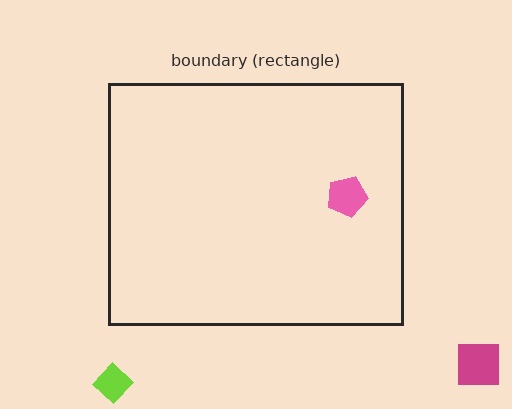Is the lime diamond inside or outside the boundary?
Outside.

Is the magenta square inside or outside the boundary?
Outside.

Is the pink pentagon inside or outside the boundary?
Inside.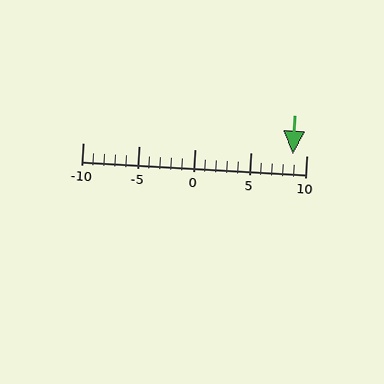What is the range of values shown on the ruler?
The ruler shows values from -10 to 10.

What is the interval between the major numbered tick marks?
The major tick marks are spaced 5 units apart.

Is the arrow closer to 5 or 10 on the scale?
The arrow is closer to 10.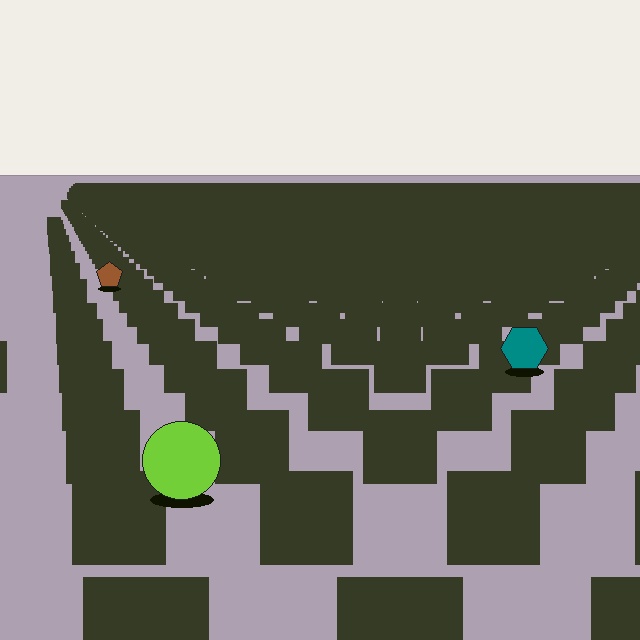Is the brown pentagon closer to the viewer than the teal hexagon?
No. The teal hexagon is closer — you can tell from the texture gradient: the ground texture is coarser near it.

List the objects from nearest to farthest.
From nearest to farthest: the lime circle, the teal hexagon, the brown pentagon.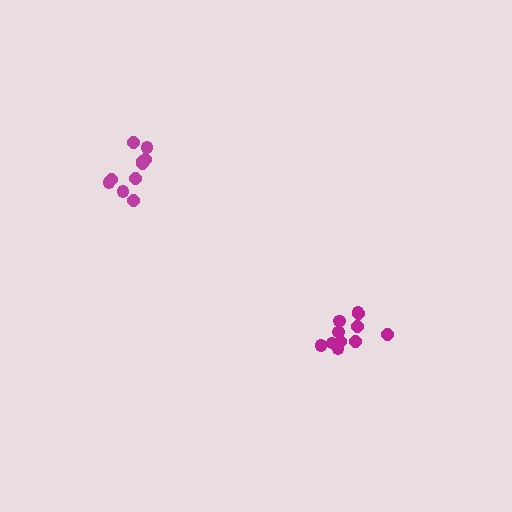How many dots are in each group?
Group 1: 10 dots, Group 2: 11 dots (21 total).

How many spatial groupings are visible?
There are 2 spatial groupings.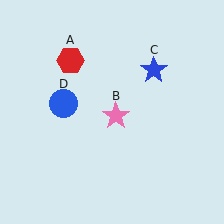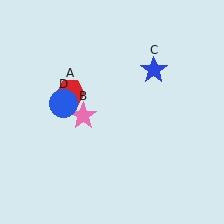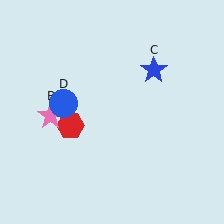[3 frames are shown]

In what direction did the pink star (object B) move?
The pink star (object B) moved left.